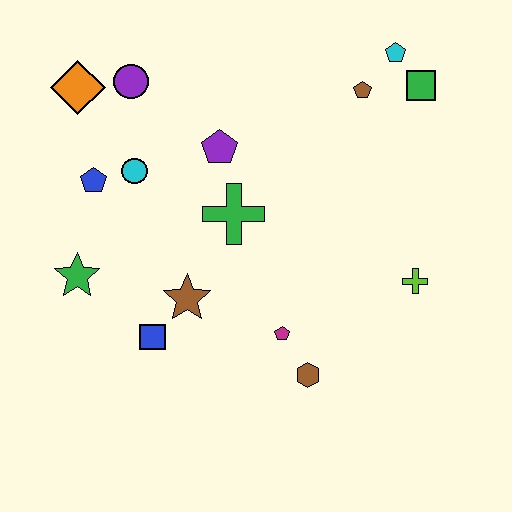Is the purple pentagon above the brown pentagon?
No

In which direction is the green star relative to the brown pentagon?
The green star is to the left of the brown pentagon.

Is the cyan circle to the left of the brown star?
Yes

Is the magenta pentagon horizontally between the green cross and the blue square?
No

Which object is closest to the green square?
The cyan pentagon is closest to the green square.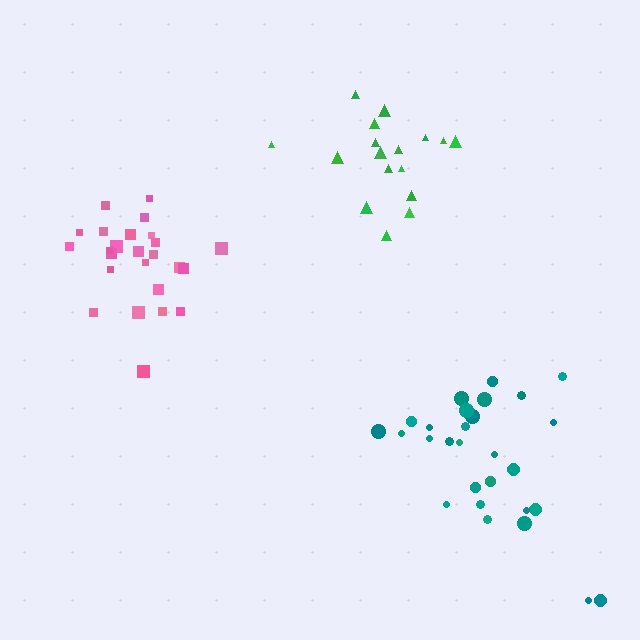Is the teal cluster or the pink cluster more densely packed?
Pink.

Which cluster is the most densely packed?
Pink.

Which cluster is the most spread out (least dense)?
Teal.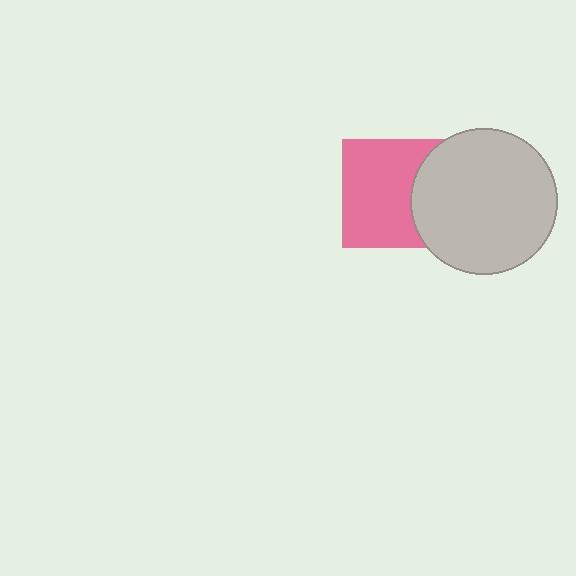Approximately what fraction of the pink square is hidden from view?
Roughly 30% of the pink square is hidden behind the light gray circle.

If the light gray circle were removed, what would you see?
You would see the complete pink square.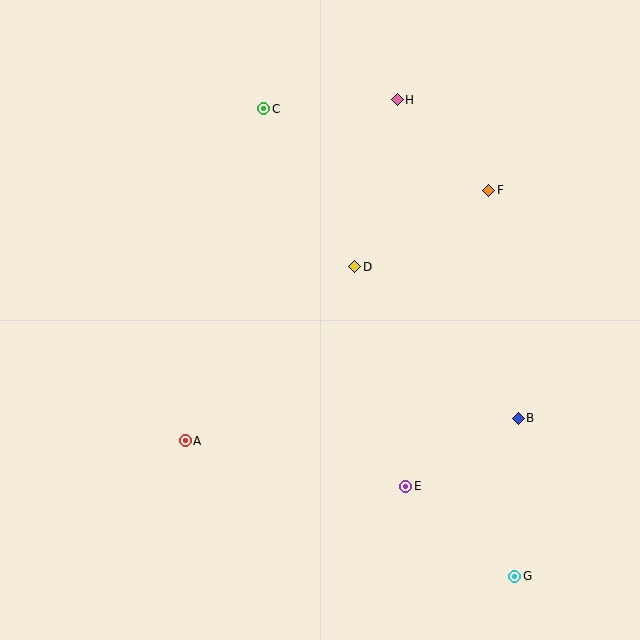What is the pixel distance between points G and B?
The distance between G and B is 158 pixels.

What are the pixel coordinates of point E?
Point E is at (406, 486).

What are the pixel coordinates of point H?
Point H is at (397, 100).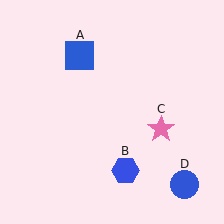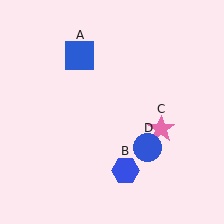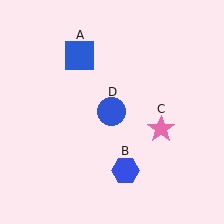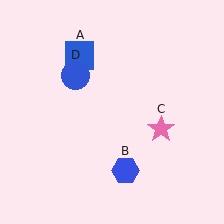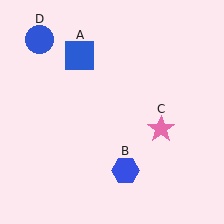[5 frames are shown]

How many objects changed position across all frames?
1 object changed position: blue circle (object D).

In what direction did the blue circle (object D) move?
The blue circle (object D) moved up and to the left.